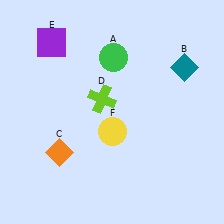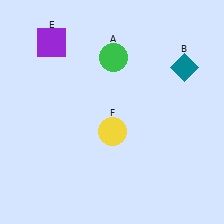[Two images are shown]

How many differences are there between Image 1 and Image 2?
There are 2 differences between the two images.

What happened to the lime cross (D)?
The lime cross (D) was removed in Image 2. It was in the top-left area of Image 1.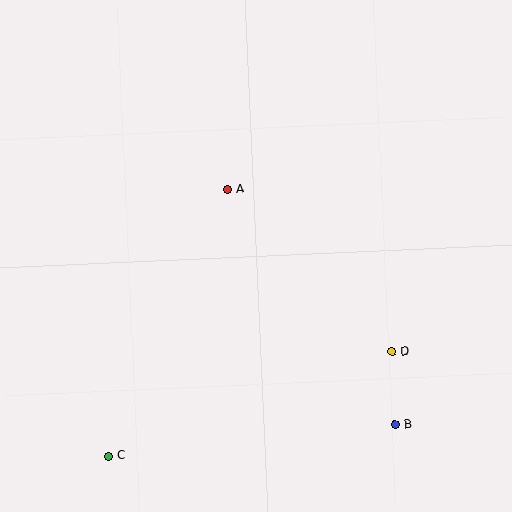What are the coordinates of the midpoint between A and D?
The midpoint between A and D is at (310, 271).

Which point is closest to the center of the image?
Point A at (228, 189) is closest to the center.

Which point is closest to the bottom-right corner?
Point B is closest to the bottom-right corner.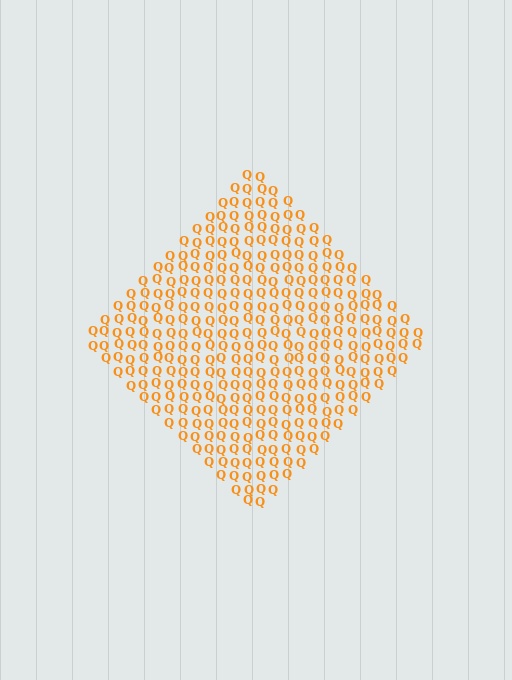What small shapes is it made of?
It is made of small letter Q's.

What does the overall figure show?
The overall figure shows a diamond.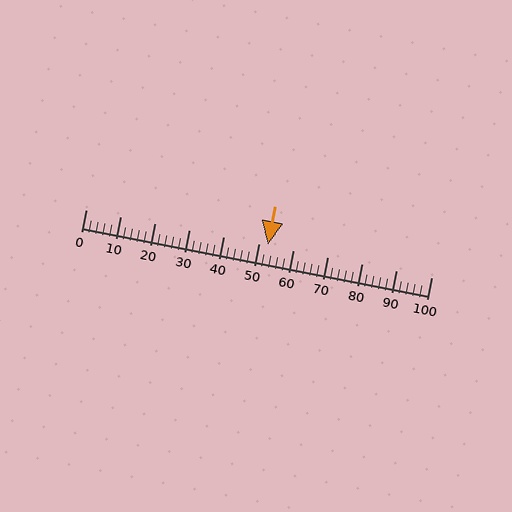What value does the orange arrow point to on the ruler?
The orange arrow points to approximately 53.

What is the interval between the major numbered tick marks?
The major tick marks are spaced 10 units apart.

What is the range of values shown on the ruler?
The ruler shows values from 0 to 100.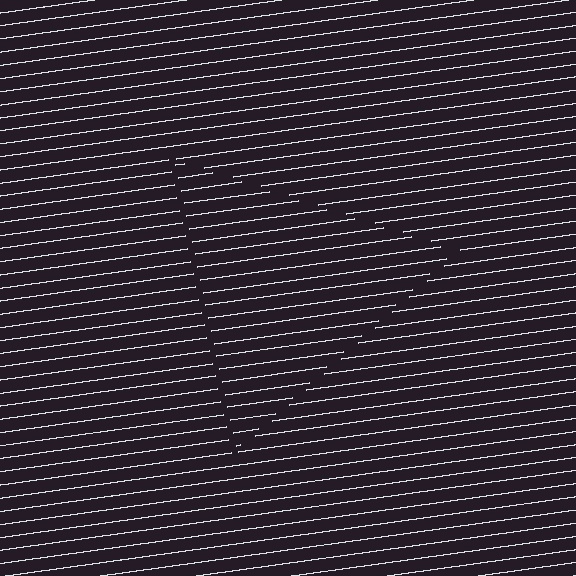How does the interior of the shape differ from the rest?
The interior of the shape contains the same grating, shifted by half a period — the contour is defined by the phase discontinuity where line-ends from the inner and outer gratings abut.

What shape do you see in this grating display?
An illusory triangle. The interior of the shape contains the same grating, shifted by half a period — the contour is defined by the phase discontinuity where line-ends from the inner and outer gratings abut.